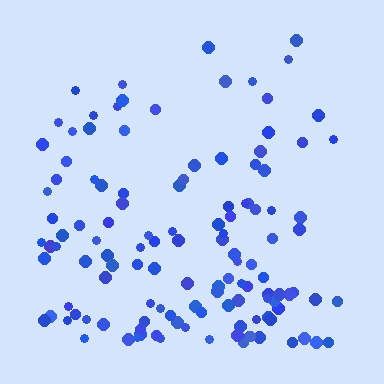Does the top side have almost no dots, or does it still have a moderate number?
Still a moderate number, just noticeably fewer than the bottom.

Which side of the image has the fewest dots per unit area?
The top.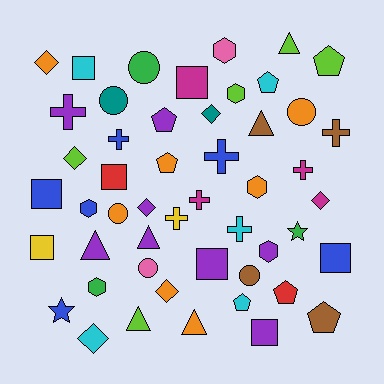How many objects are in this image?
There are 50 objects.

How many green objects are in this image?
There are 3 green objects.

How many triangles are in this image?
There are 6 triangles.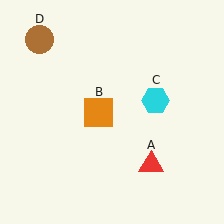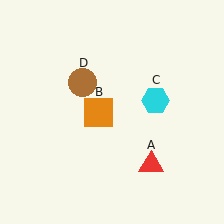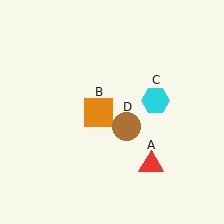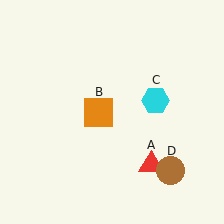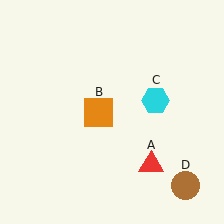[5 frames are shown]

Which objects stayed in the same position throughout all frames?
Red triangle (object A) and orange square (object B) and cyan hexagon (object C) remained stationary.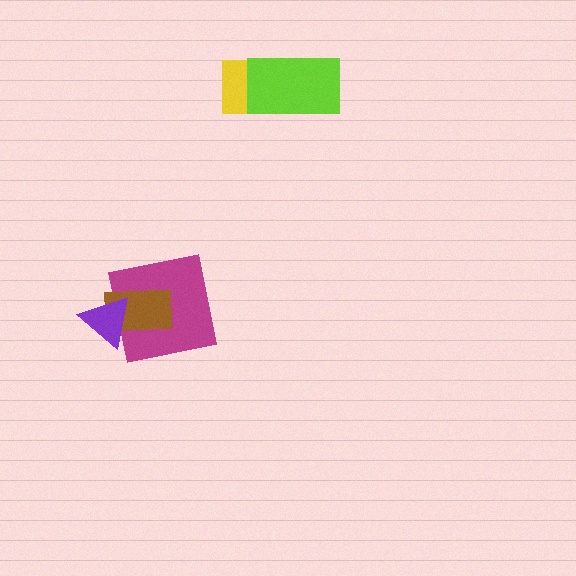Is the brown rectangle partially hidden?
Yes, it is partially covered by another shape.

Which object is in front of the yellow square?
The lime rectangle is in front of the yellow square.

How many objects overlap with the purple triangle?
2 objects overlap with the purple triangle.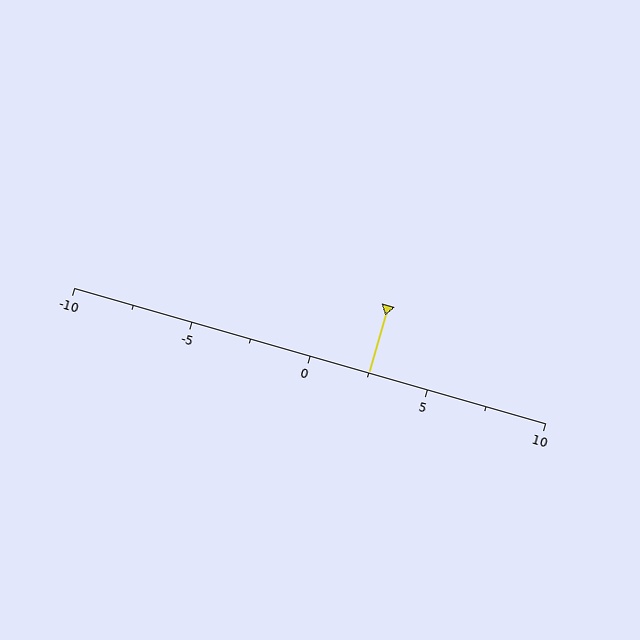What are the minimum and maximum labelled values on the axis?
The axis runs from -10 to 10.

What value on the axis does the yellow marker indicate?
The marker indicates approximately 2.5.